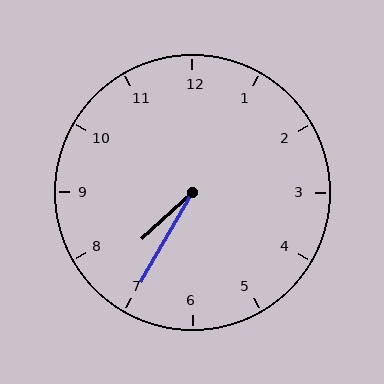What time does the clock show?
7:35.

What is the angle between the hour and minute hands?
Approximately 18 degrees.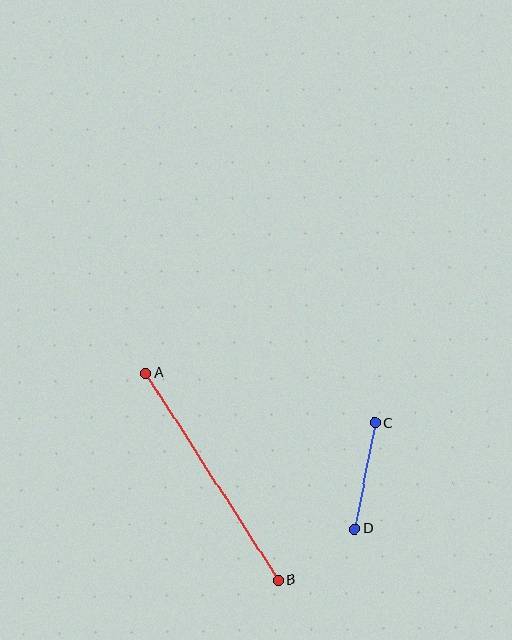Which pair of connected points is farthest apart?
Points A and B are farthest apart.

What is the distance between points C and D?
The distance is approximately 107 pixels.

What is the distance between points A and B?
The distance is approximately 246 pixels.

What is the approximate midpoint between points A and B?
The midpoint is at approximately (212, 476) pixels.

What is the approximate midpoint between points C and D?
The midpoint is at approximately (365, 476) pixels.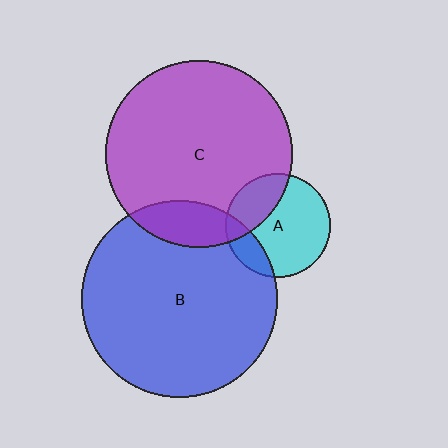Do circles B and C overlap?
Yes.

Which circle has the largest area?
Circle B (blue).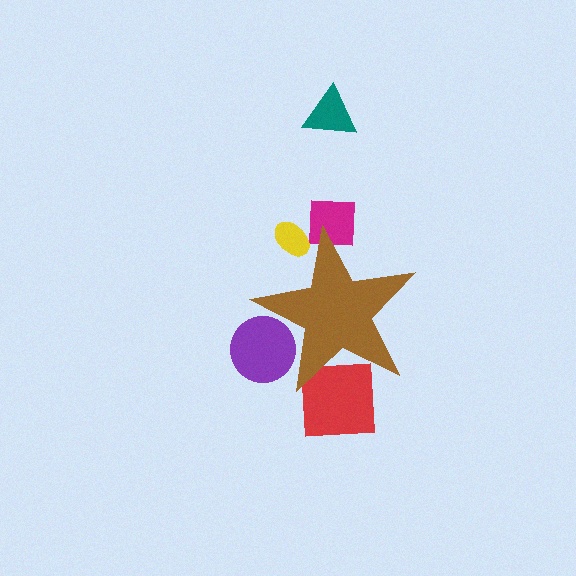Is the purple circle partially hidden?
Yes, the purple circle is partially hidden behind the brown star.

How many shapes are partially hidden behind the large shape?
4 shapes are partially hidden.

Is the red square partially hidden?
Yes, the red square is partially hidden behind the brown star.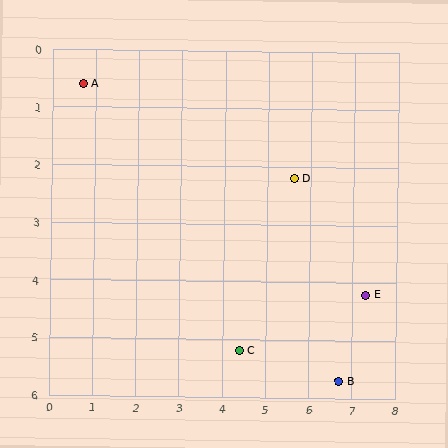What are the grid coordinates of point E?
Point E is at approximately (7.3, 4.2).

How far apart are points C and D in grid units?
Points C and D are about 3.2 grid units apart.